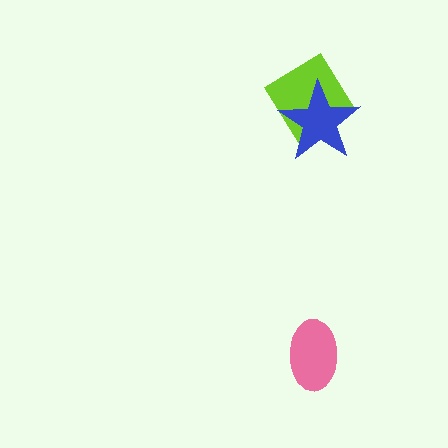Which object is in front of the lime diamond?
The blue star is in front of the lime diamond.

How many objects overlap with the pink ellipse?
0 objects overlap with the pink ellipse.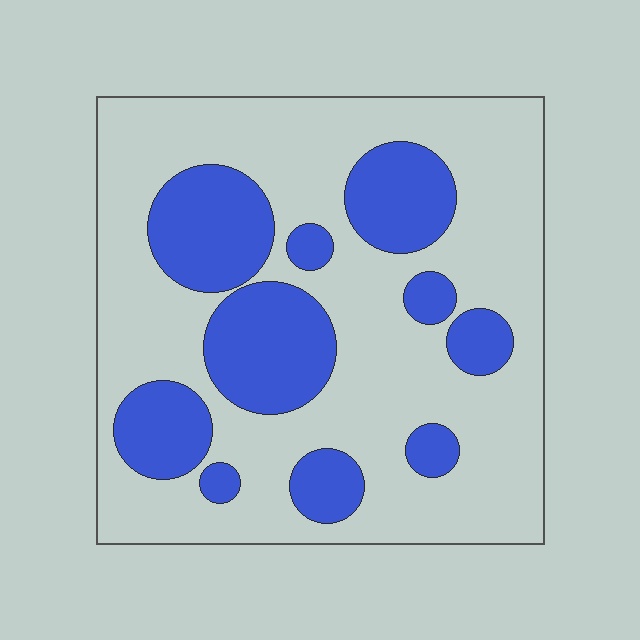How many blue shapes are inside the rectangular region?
10.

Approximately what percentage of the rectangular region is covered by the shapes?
Approximately 30%.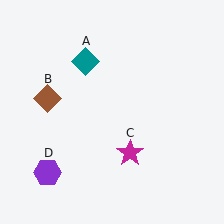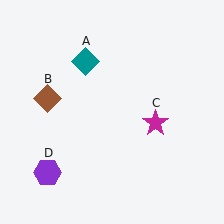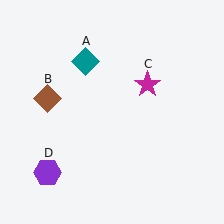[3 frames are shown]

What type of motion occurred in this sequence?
The magenta star (object C) rotated counterclockwise around the center of the scene.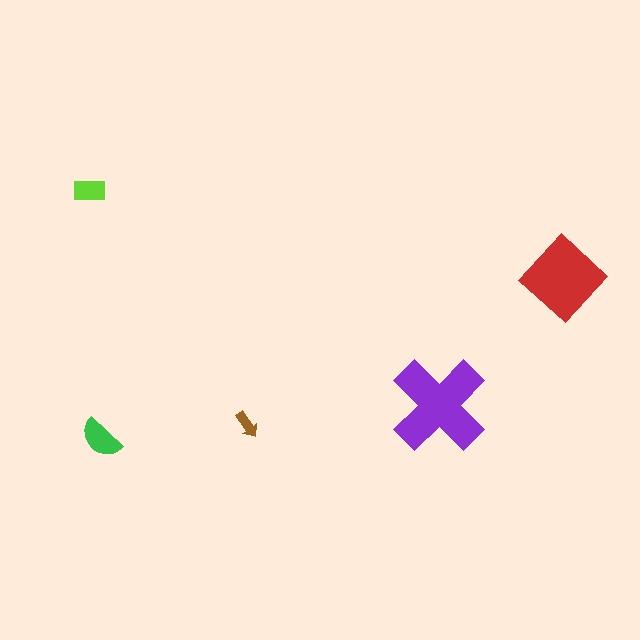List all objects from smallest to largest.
The brown arrow, the lime rectangle, the green semicircle, the red diamond, the purple cross.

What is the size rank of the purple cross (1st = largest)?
1st.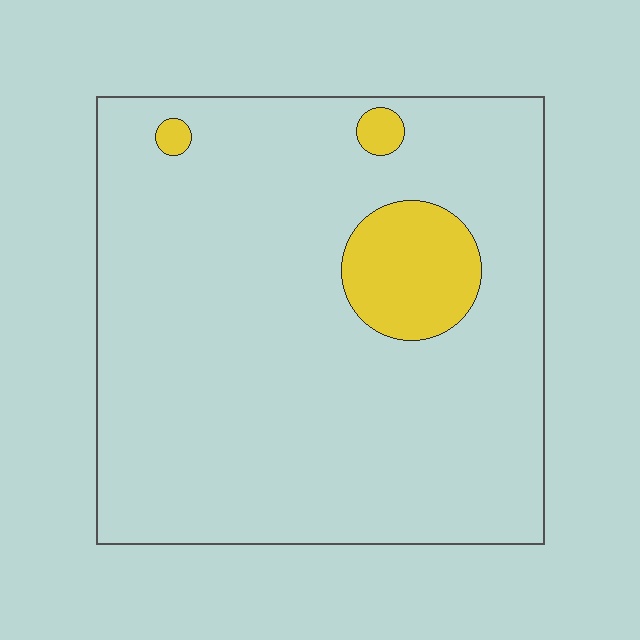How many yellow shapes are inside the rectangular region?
3.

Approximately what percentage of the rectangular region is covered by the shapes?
Approximately 10%.